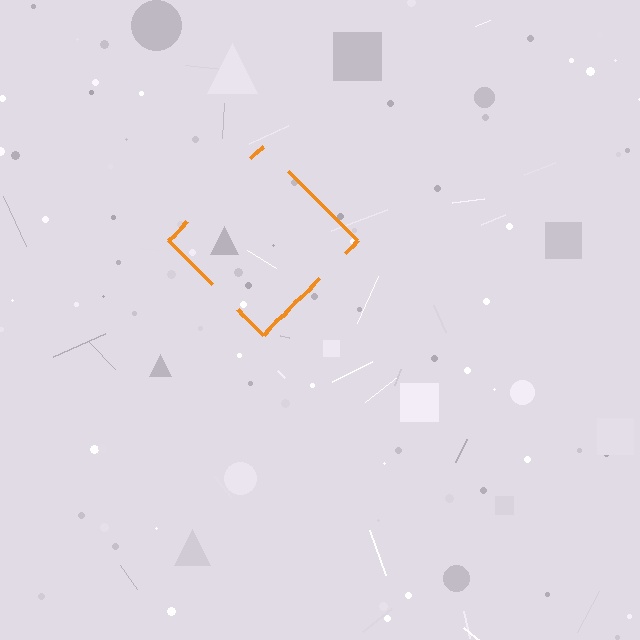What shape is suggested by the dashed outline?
The dashed outline suggests a diamond.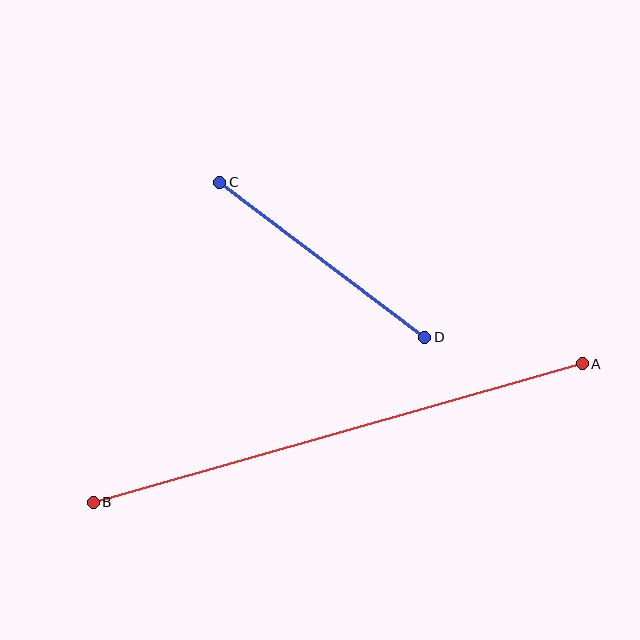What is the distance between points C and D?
The distance is approximately 257 pixels.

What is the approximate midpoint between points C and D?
The midpoint is at approximately (322, 260) pixels.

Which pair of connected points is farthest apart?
Points A and B are farthest apart.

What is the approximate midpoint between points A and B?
The midpoint is at approximately (338, 433) pixels.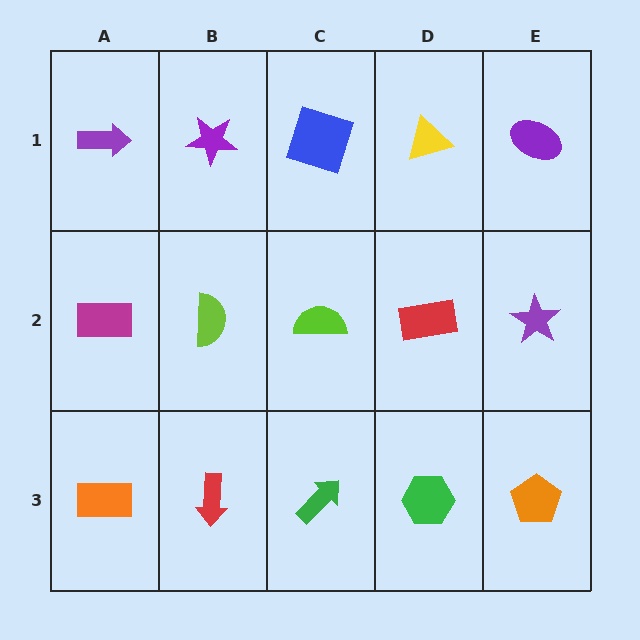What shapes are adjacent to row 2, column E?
A purple ellipse (row 1, column E), an orange pentagon (row 3, column E), a red rectangle (row 2, column D).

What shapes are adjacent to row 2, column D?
A yellow triangle (row 1, column D), a green hexagon (row 3, column D), a lime semicircle (row 2, column C), a purple star (row 2, column E).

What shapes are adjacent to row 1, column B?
A lime semicircle (row 2, column B), a purple arrow (row 1, column A), a blue square (row 1, column C).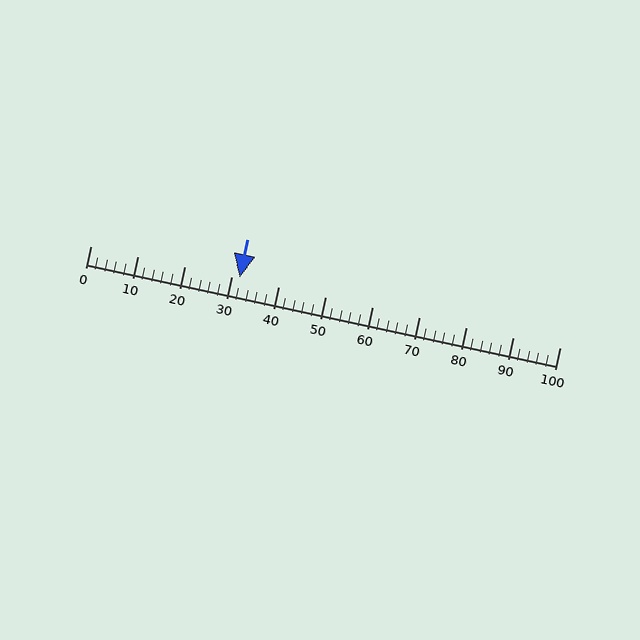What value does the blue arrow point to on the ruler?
The blue arrow points to approximately 32.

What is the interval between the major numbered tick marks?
The major tick marks are spaced 10 units apart.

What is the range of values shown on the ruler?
The ruler shows values from 0 to 100.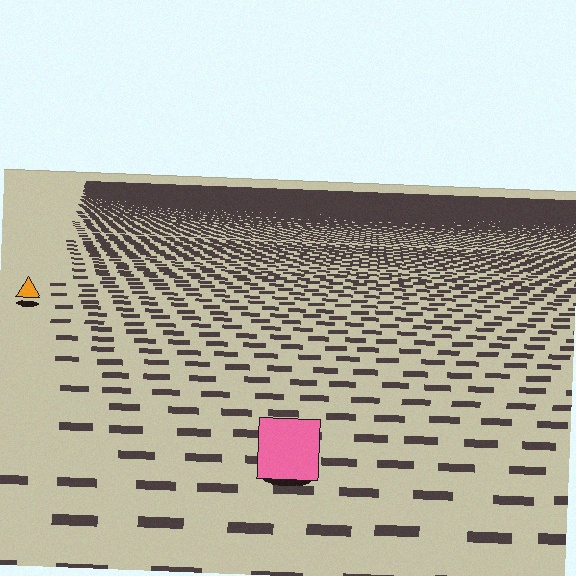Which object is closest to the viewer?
The pink square is closest. The texture marks near it are larger and more spread out.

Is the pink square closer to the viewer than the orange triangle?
Yes. The pink square is closer — you can tell from the texture gradient: the ground texture is coarser near it.